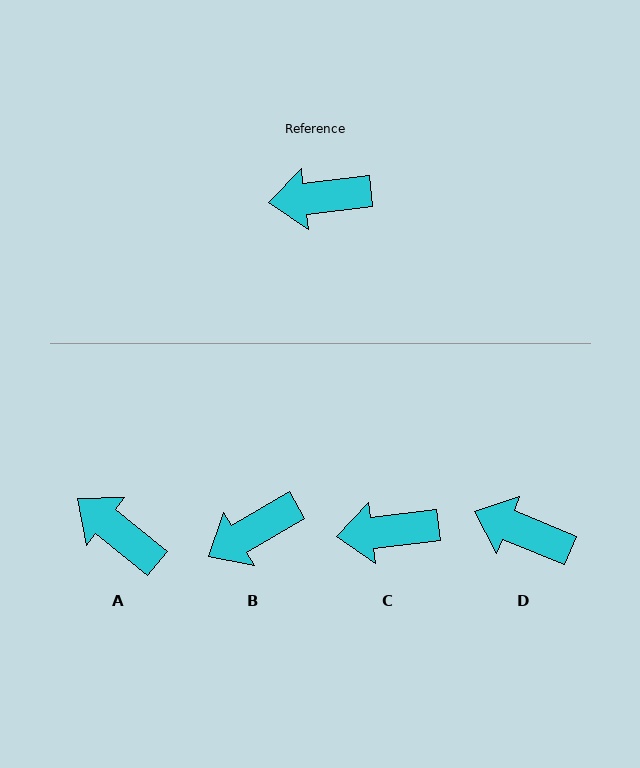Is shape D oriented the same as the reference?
No, it is off by about 29 degrees.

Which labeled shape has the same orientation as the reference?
C.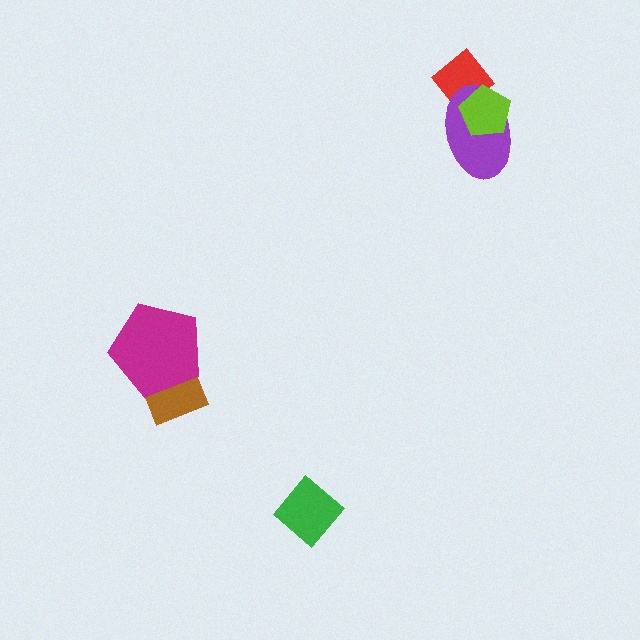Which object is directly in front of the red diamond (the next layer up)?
The purple ellipse is directly in front of the red diamond.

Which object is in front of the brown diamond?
The magenta pentagon is in front of the brown diamond.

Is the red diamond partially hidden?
Yes, it is partially covered by another shape.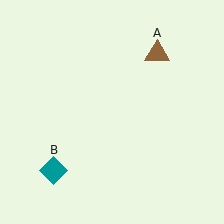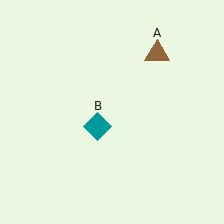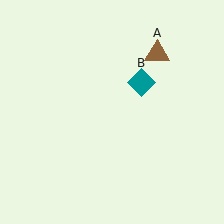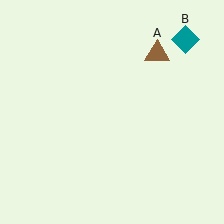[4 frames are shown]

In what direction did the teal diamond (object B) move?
The teal diamond (object B) moved up and to the right.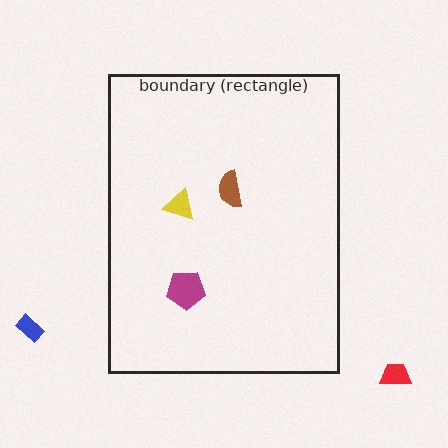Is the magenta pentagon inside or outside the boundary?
Inside.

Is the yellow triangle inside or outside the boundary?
Inside.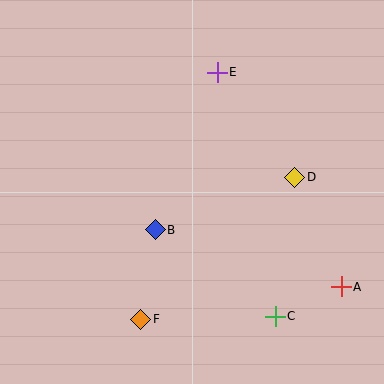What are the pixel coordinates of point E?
Point E is at (217, 72).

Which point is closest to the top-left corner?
Point E is closest to the top-left corner.